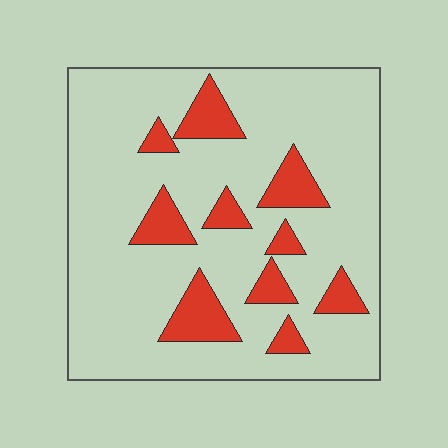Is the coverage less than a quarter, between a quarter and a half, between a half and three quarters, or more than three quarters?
Less than a quarter.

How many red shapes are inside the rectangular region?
10.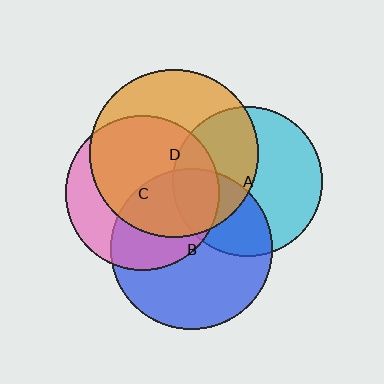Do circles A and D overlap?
Yes.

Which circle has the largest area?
Circle D (orange).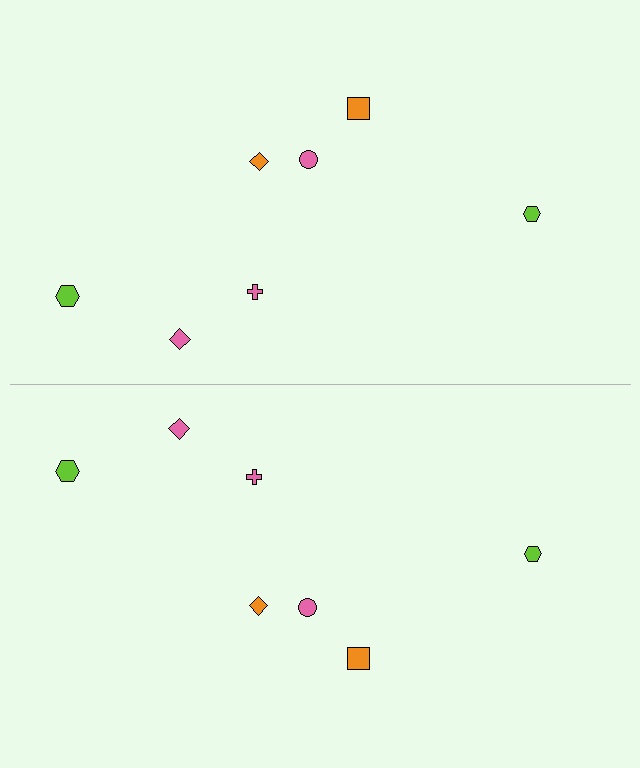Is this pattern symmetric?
Yes, this pattern has bilateral (reflection) symmetry.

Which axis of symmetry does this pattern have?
The pattern has a horizontal axis of symmetry running through the center of the image.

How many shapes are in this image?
There are 14 shapes in this image.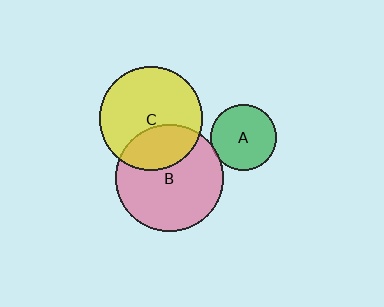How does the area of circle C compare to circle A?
Approximately 2.5 times.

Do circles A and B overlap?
Yes.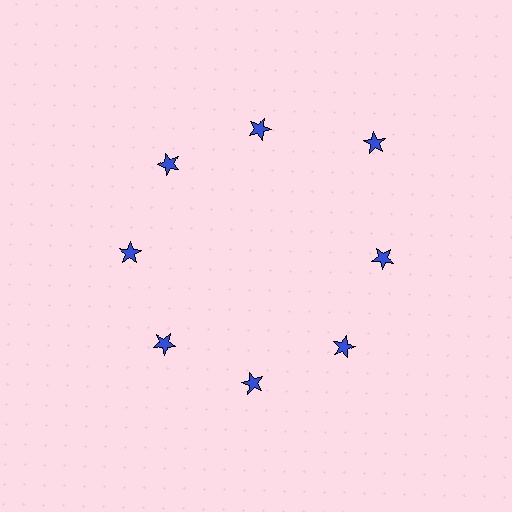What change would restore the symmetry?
The symmetry would be restored by moving it inward, back onto the ring so that all 8 stars sit at equal angles and equal distance from the center.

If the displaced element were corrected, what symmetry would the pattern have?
It would have 8-fold rotational symmetry — the pattern would map onto itself every 45 degrees.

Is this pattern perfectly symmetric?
No. The 8 blue stars are arranged in a ring, but one element near the 2 o'clock position is pushed outward from the center, breaking the 8-fold rotational symmetry.